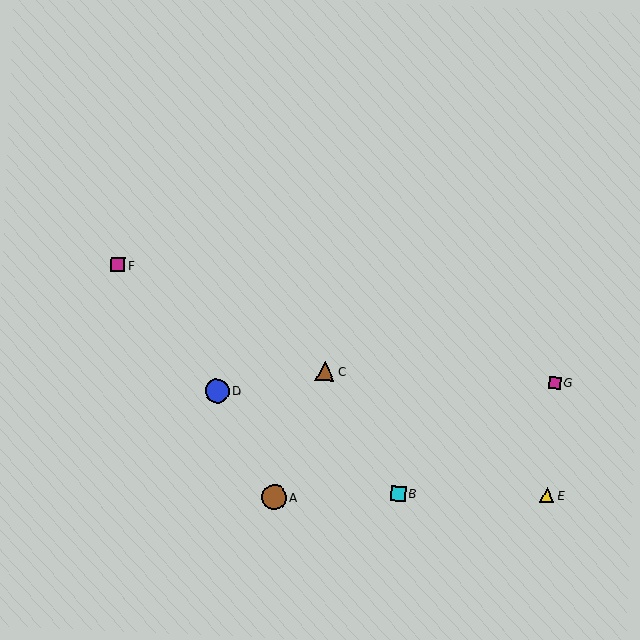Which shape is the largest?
The brown circle (labeled A) is the largest.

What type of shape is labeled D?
Shape D is a blue circle.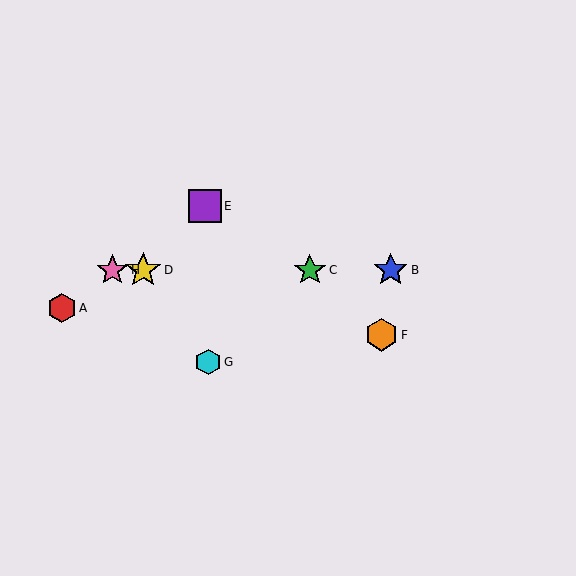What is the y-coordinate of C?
Object C is at y≈270.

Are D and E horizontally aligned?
No, D is at y≈270 and E is at y≈206.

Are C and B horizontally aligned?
Yes, both are at y≈270.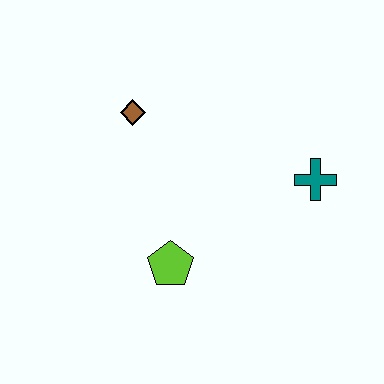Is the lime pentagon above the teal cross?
No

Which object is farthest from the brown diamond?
The teal cross is farthest from the brown diamond.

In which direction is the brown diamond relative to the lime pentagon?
The brown diamond is above the lime pentagon.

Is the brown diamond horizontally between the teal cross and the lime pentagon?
No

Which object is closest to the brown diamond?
The lime pentagon is closest to the brown diamond.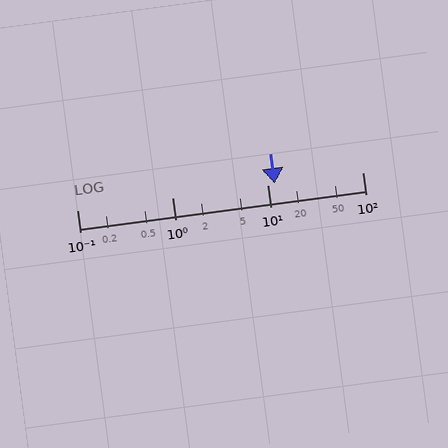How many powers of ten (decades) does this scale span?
The scale spans 3 decades, from 0.1 to 100.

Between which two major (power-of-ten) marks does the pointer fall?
The pointer is between 10 and 100.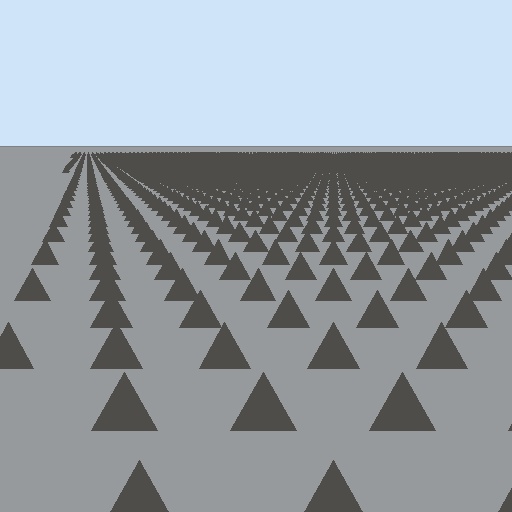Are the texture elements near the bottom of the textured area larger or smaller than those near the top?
Larger. Near the bottom, elements are closer to the viewer and appear at a bigger on-screen size.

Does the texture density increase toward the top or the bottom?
Density increases toward the top.